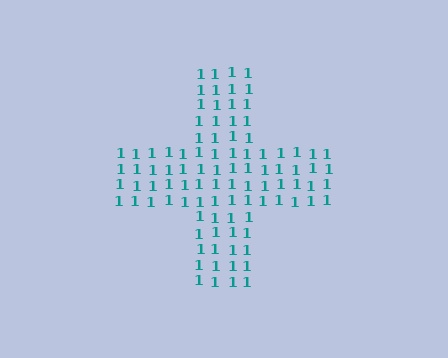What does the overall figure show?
The overall figure shows a cross.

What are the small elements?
The small elements are digit 1's.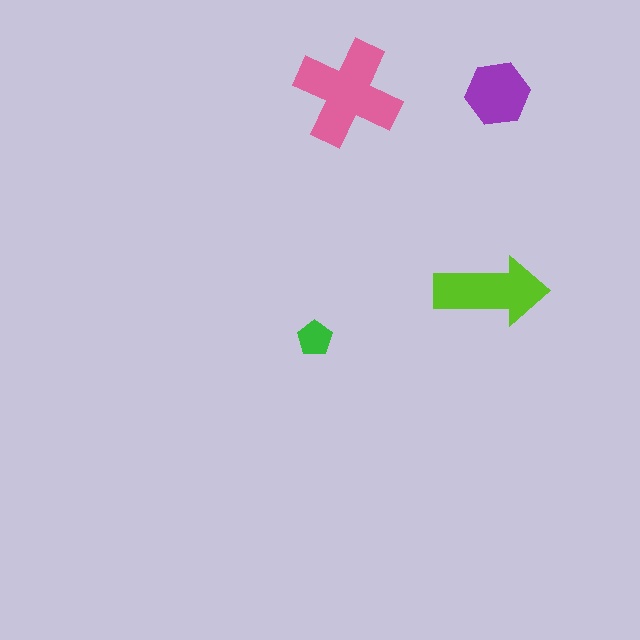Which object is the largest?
The pink cross.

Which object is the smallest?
The green pentagon.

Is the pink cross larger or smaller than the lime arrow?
Larger.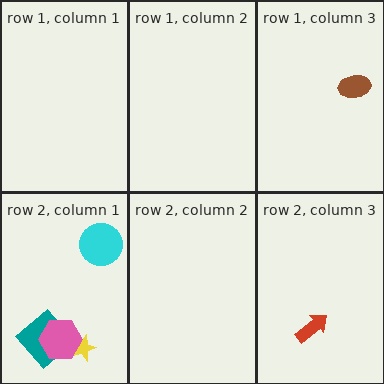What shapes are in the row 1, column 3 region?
The brown ellipse.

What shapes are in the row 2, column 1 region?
The teal diamond, the yellow star, the pink hexagon, the cyan circle.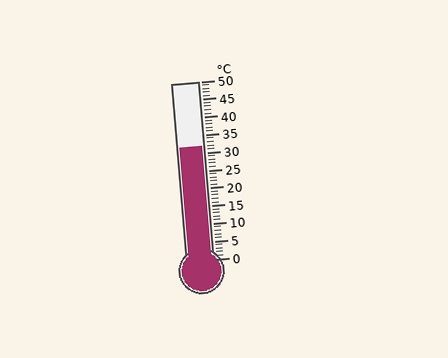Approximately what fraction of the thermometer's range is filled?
The thermometer is filled to approximately 65% of its range.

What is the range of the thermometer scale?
The thermometer scale ranges from 0°C to 50°C.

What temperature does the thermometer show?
The thermometer shows approximately 32°C.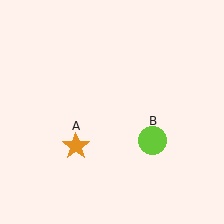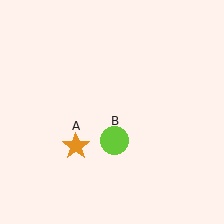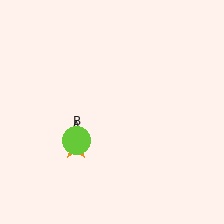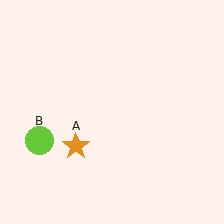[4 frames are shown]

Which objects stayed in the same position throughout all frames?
Orange star (object A) remained stationary.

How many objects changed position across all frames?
1 object changed position: lime circle (object B).